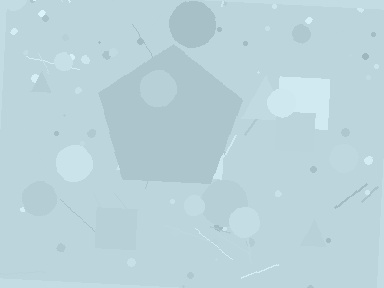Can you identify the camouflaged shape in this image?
The camouflaged shape is a pentagon.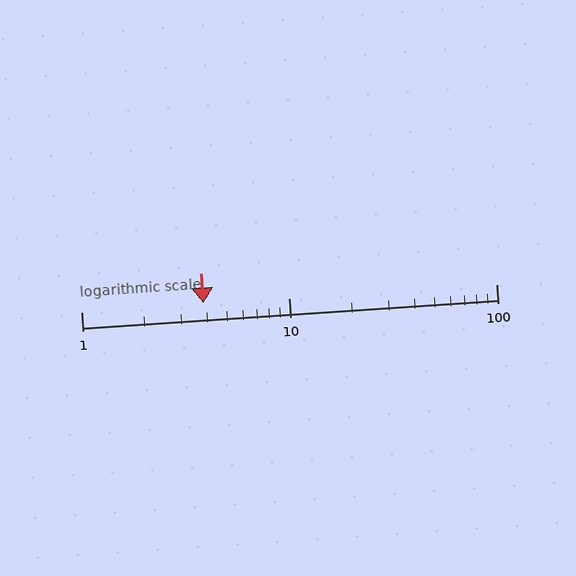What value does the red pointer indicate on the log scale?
The pointer indicates approximately 3.9.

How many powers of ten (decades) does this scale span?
The scale spans 2 decades, from 1 to 100.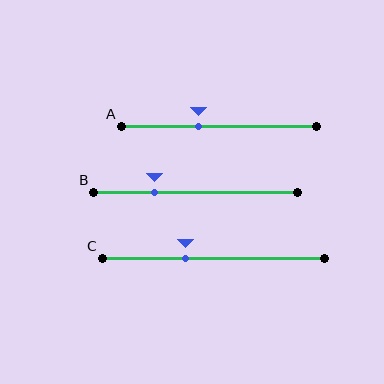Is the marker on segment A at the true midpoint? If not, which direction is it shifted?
No, the marker on segment A is shifted to the left by about 10% of the segment length.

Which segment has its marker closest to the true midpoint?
Segment A has its marker closest to the true midpoint.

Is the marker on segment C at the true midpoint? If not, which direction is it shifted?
No, the marker on segment C is shifted to the left by about 13% of the segment length.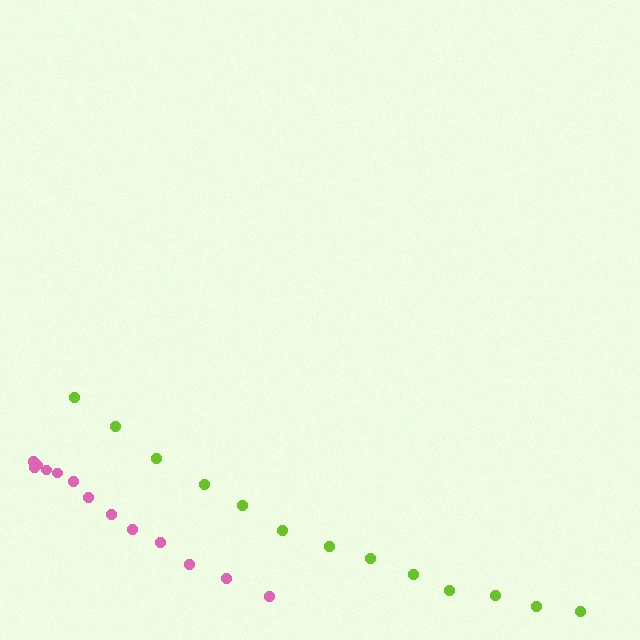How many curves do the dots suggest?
There are 2 distinct paths.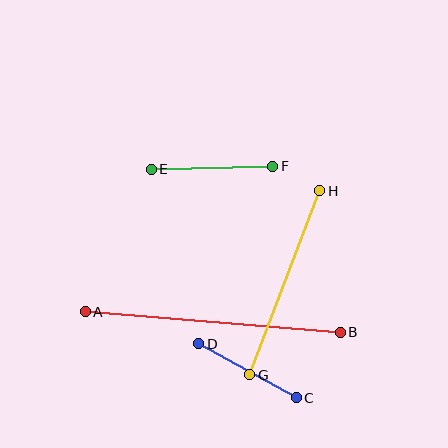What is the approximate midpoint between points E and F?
The midpoint is at approximately (212, 168) pixels.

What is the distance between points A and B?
The distance is approximately 256 pixels.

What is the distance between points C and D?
The distance is approximately 111 pixels.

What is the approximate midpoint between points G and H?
The midpoint is at approximately (285, 283) pixels.